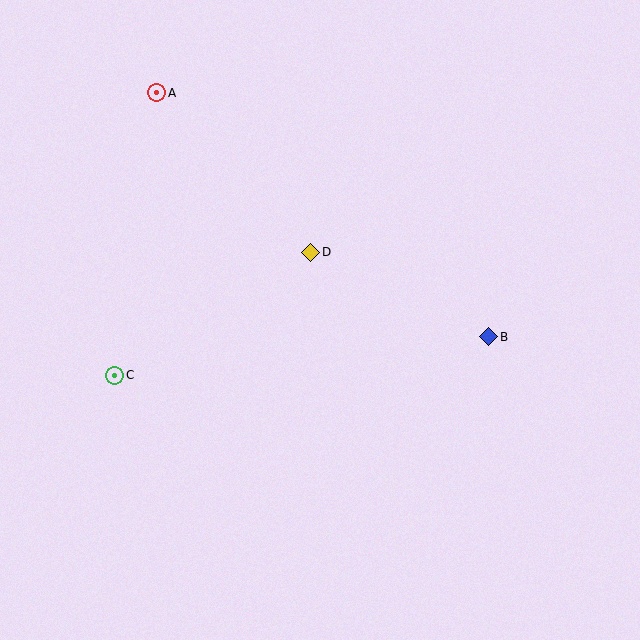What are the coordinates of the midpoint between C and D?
The midpoint between C and D is at (213, 314).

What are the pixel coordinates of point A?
Point A is at (157, 93).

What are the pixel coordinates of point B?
Point B is at (489, 337).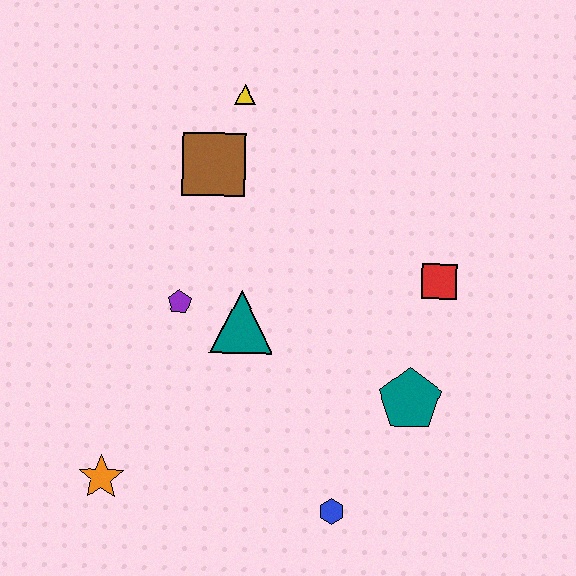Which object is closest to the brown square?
The yellow triangle is closest to the brown square.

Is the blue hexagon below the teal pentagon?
Yes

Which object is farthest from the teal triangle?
The yellow triangle is farthest from the teal triangle.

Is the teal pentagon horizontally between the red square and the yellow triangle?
Yes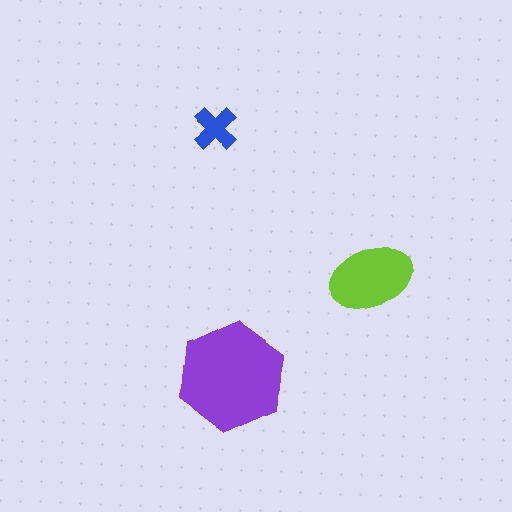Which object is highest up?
The blue cross is topmost.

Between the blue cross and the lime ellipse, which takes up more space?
The lime ellipse.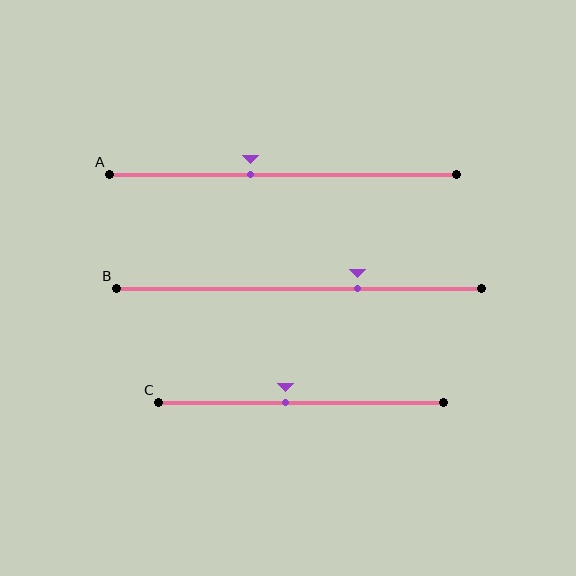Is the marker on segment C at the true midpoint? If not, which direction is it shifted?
No, the marker on segment C is shifted to the left by about 5% of the segment length.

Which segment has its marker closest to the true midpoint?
Segment C has its marker closest to the true midpoint.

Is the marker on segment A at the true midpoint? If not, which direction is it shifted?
No, the marker on segment A is shifted to the left by about 9% of the segment length.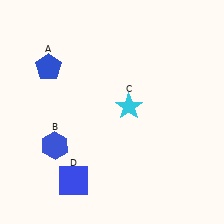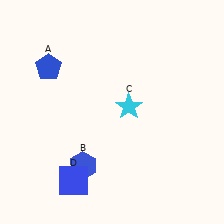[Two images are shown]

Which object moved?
The blue hexagon (B) moved right.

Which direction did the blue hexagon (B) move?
The blue hexagon (B) moved right.